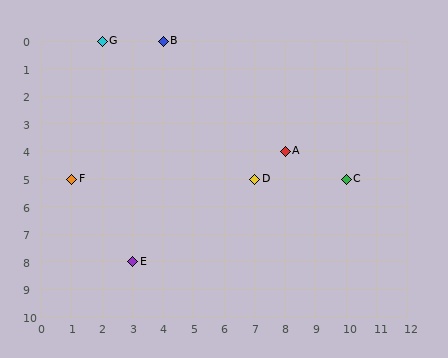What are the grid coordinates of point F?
Point F is at grid coordinates (1, 5).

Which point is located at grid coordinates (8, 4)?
Point A is at (8, 4).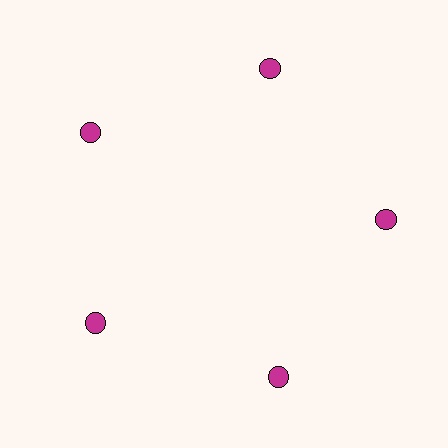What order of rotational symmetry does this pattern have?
This pattern has 5-fold rotational symmetry.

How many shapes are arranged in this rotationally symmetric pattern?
There are 5 shapes, arranged in 5 groups of 1.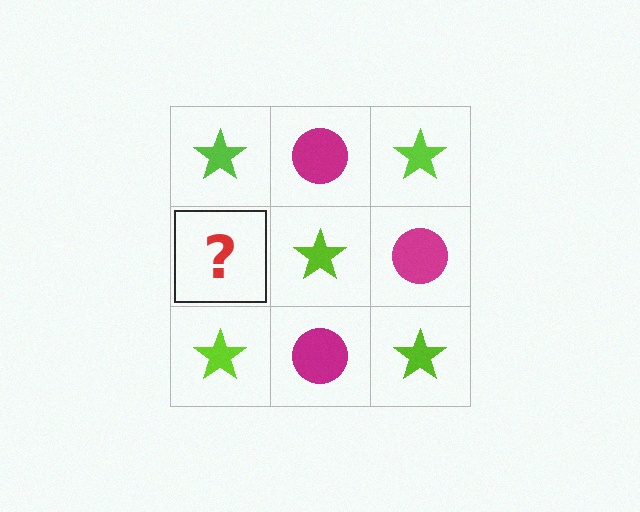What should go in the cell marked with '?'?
The missing cell should contain a magenta circle.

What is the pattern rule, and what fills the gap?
The rule is that it alternates lime star and magenta circle in a checkerboard pattern. The gap should be filled with a magenta circle.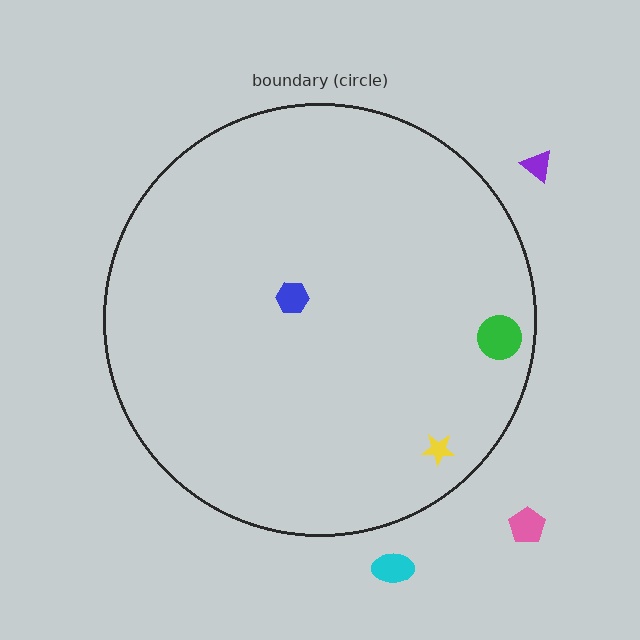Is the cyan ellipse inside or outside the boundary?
Outside.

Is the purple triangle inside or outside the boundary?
Outside.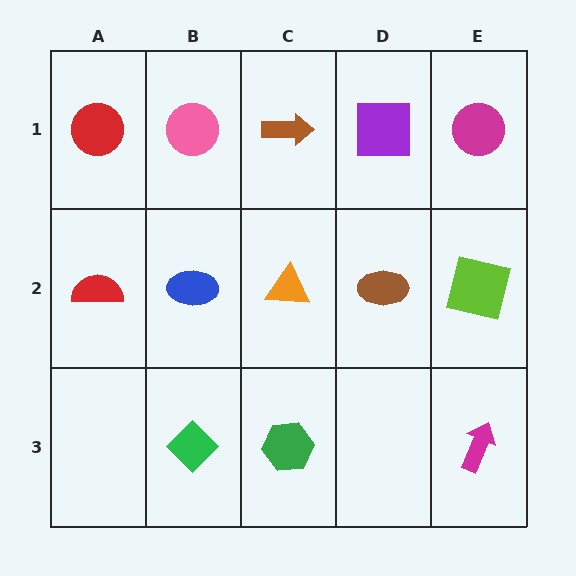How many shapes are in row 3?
3 shapes.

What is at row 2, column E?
A lime square.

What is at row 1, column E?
A magenta circle.